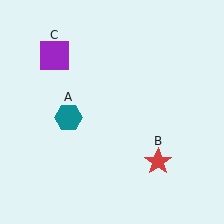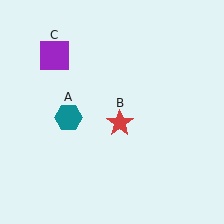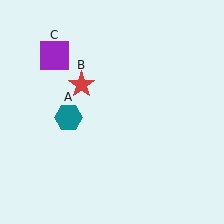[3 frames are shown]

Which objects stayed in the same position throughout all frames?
Teal hexagon (object A) and purple square (object C) remained stationary.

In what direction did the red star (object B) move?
The red star (object B) moved up and to the left.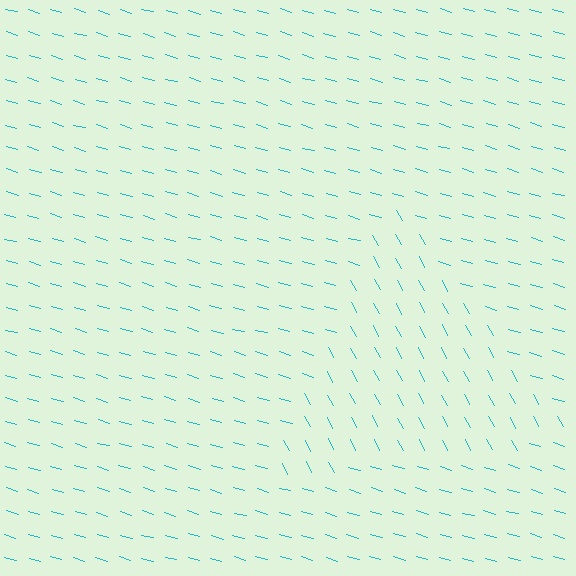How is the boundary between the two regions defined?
The boundary is defined purely by a change in line orientation (approximately 45 degrees difference). All lines are the same color and thickness.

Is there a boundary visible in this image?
Yes, there is a texture boundary formed by a change in line orientation.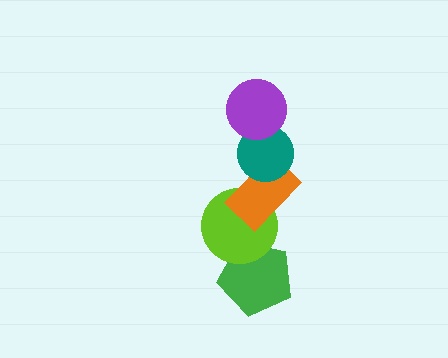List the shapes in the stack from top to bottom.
From top to bottom: the purple circle, the teal circle, the orange rectangle, the lime circle, the green pentagon.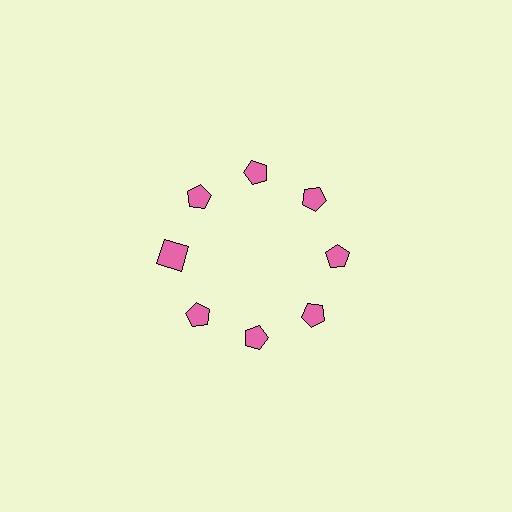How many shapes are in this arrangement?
There are 8 shapes arranged in a ring pattern.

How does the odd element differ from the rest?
It has a different shape: square instead of pentagon.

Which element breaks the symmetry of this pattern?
The pink square at roughly the 9 o'clock position breaks the symmetry. All other shapes are pink pentagons.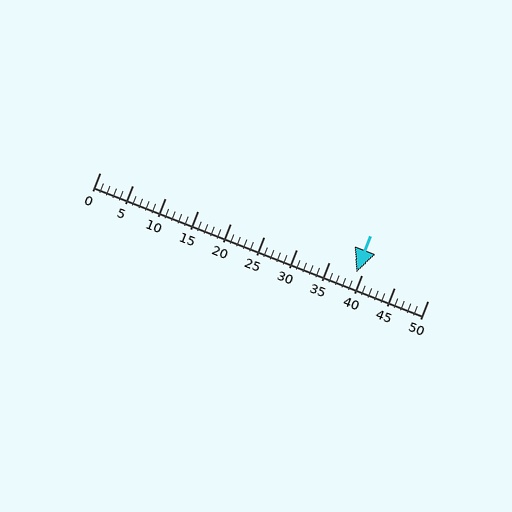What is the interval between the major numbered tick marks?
The major tick marks are spaced 5 units apart.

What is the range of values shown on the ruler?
The ruler shows values from 0 to 50.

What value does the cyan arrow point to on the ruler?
The cyan arrow points to approximately 39.